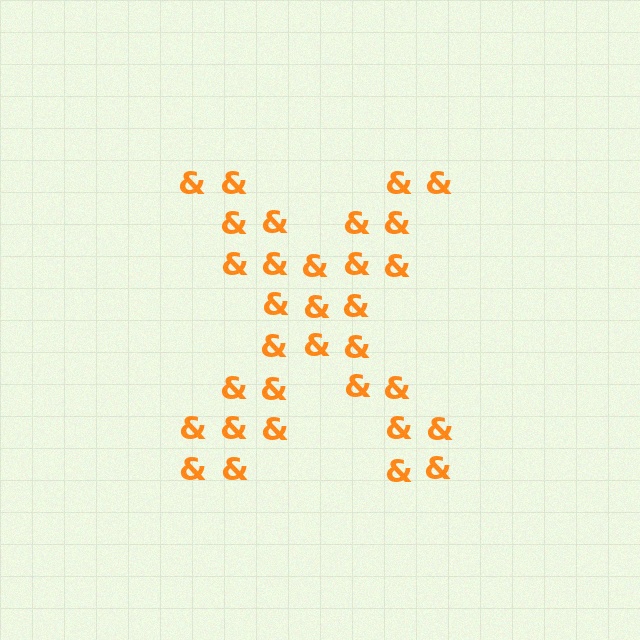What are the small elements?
The small elements are ampersands.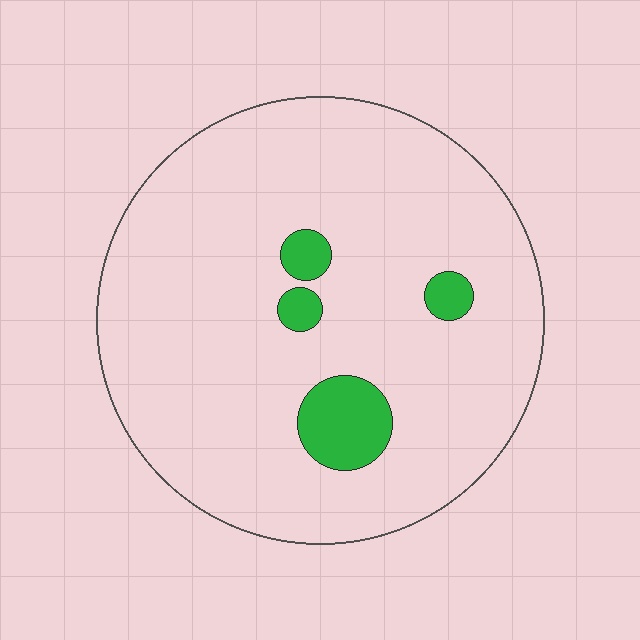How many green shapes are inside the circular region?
4.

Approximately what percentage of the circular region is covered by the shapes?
Approximately 10%.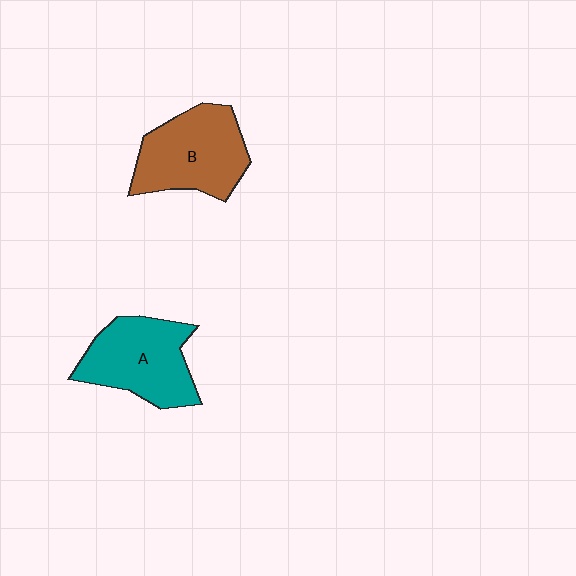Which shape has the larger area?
Shape B (brown).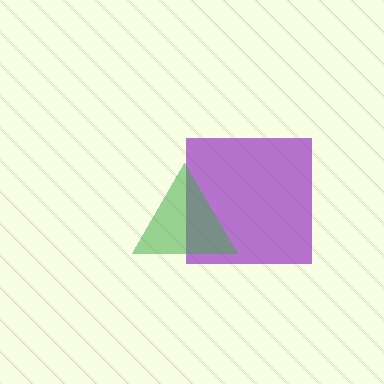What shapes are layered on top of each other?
The layered shapes are: a purple square, a green triangle.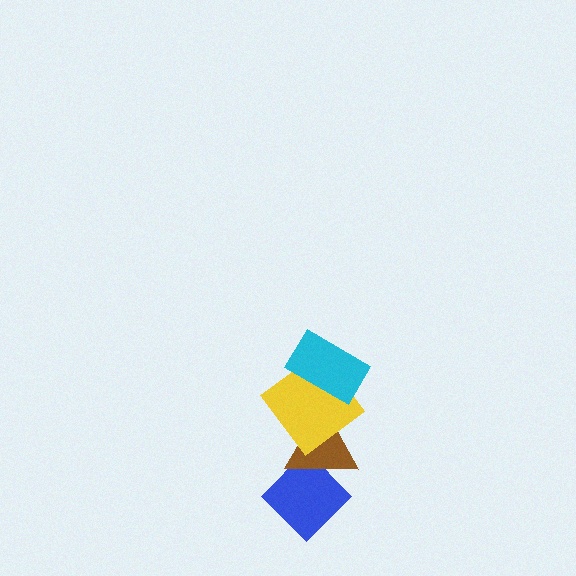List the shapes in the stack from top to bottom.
From top to bottom: the cyan rectangle, the yellow diamond, the brown triangle, the blue diamond.